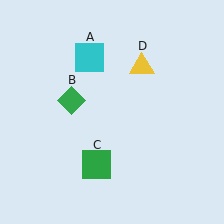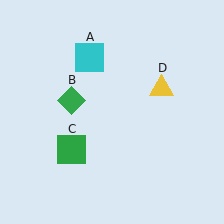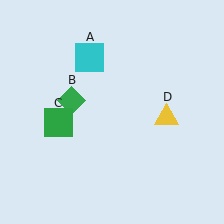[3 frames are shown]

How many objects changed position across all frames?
2 objects changed position: green square (object C), yellow triangle (object D).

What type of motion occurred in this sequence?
The green square (object C), yellow triangle (object D) rotated clockwise around the center of the scene.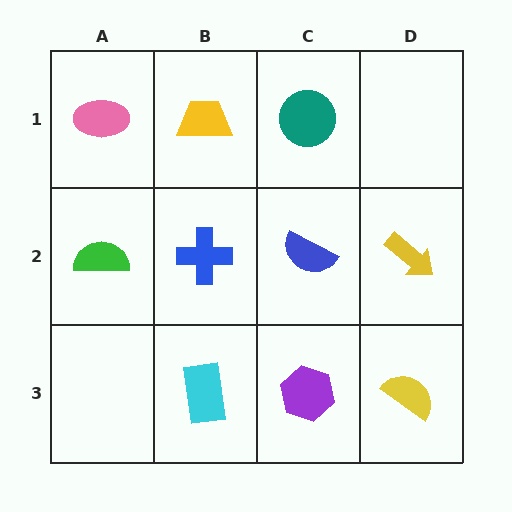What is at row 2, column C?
A blue semicircle.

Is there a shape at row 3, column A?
No, that cell is empty.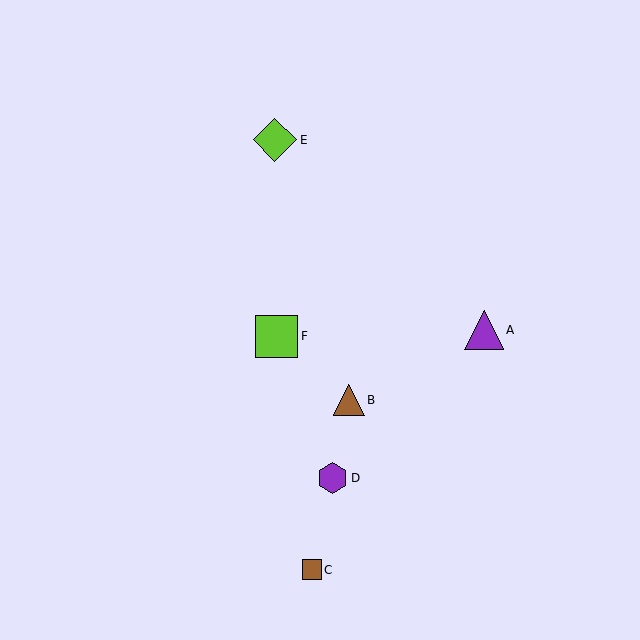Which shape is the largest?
The lime diamond (labeled E) is the largest.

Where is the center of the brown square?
The center of the brown square is at (312, 570).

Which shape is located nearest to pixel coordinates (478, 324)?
The purple triangle (labeled A) at (484, 330) is nearest to that location.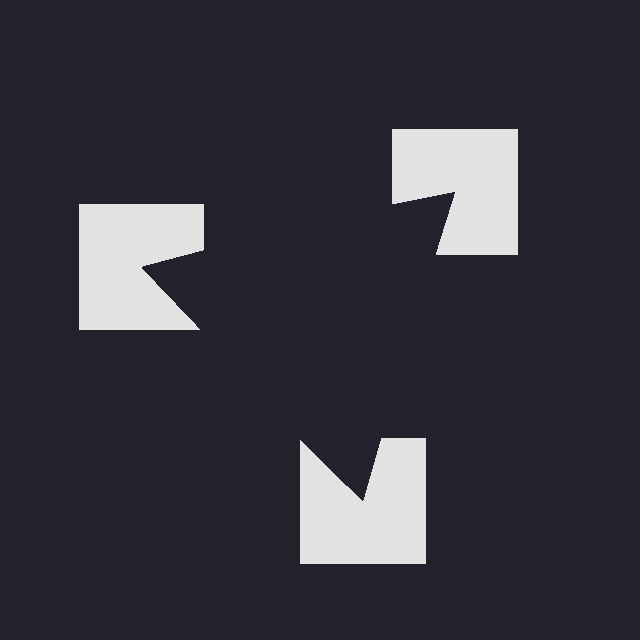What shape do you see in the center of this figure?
An illusory triangle — its edges are inferred from the aligned wedge cuts in the notched squares, not physically drawn.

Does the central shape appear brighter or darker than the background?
It typically appears slightly darker than the background, even though no actual brightness change is drawn.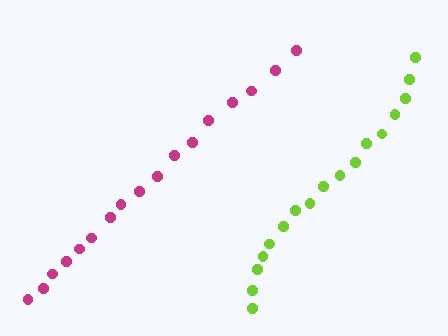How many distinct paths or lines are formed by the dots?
There are 2 distinct paths.